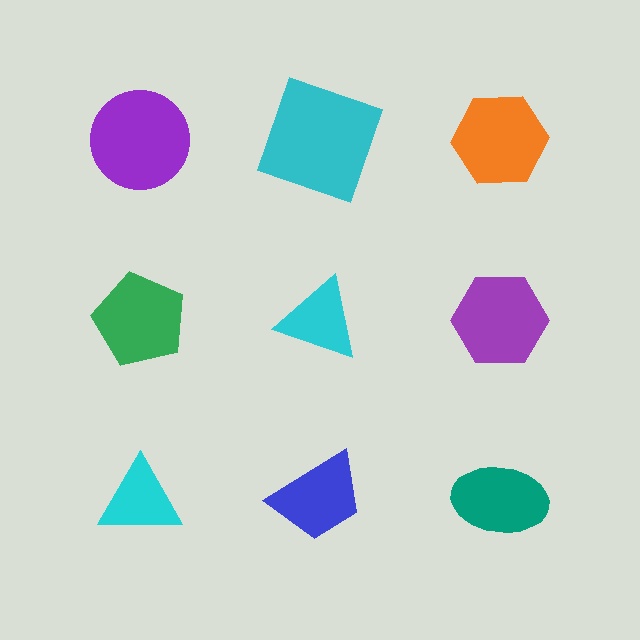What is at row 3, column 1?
A cyan triangle.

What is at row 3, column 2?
A blue trapezoid.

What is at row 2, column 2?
A cyan triangle.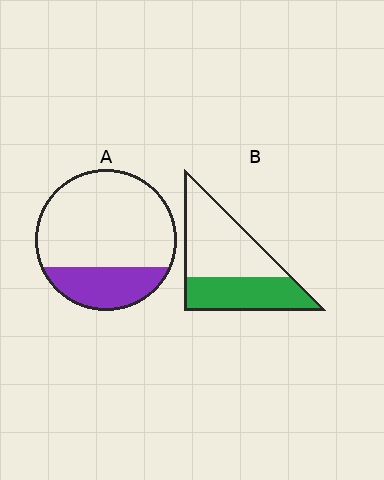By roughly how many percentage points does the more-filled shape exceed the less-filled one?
By roughly 15 percentage points (B over A).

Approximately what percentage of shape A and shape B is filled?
A is approximately 25% and B is approximately 40%.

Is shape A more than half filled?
No.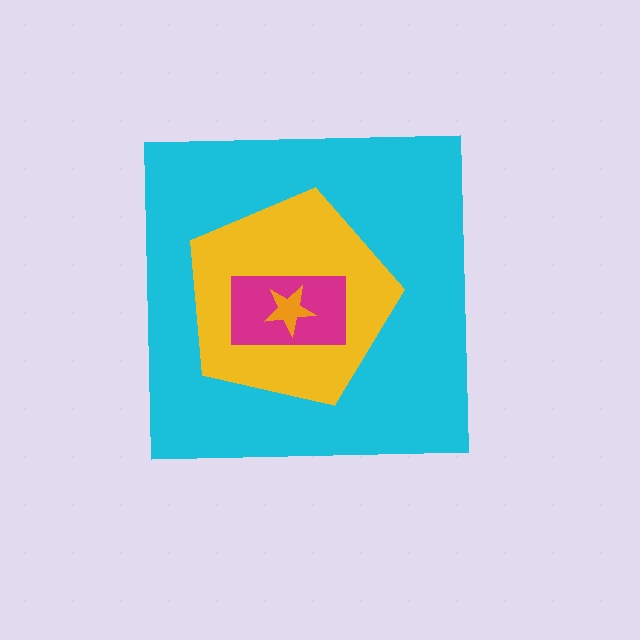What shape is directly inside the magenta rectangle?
The orange star.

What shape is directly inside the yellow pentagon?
The magenta rectangle.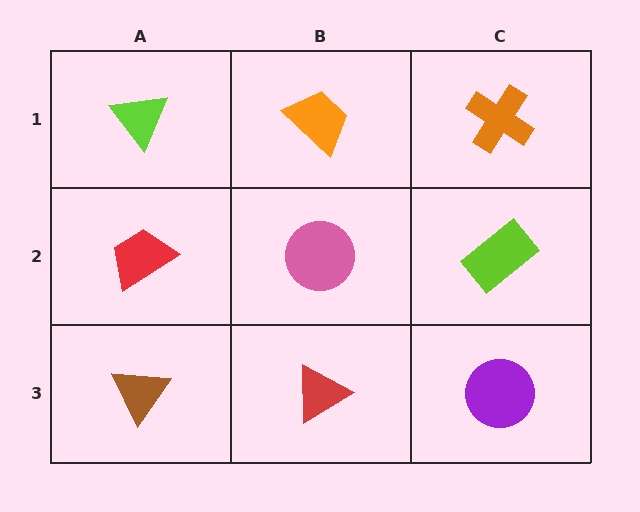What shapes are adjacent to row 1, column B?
A pink circle (row 2, column B), a lime triangle (row 1, column A), an orange cross (row 1, column C).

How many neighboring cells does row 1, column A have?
2.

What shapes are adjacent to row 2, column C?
An orange cross (row 1, column C), a purple circle (row 3, column C), a pink circle (row 2, column B).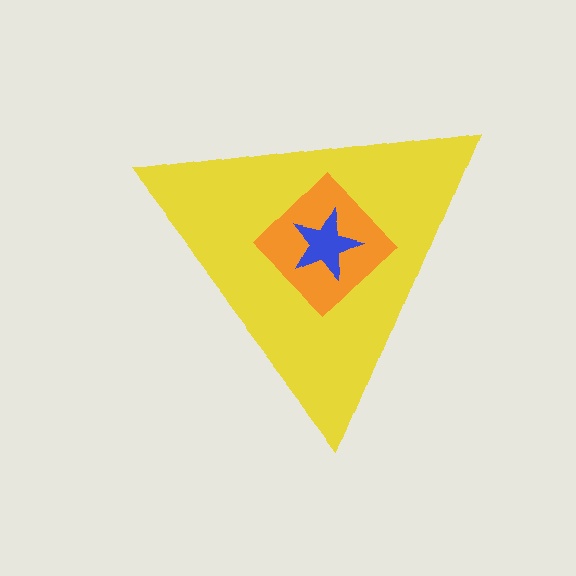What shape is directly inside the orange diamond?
The blue star.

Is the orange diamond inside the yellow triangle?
Yes.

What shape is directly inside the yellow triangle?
The orange diamond.